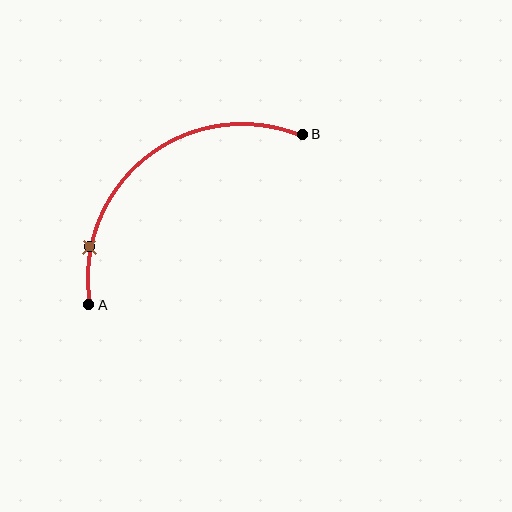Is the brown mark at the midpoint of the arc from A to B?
No. The brown mark lies on the arc but is closer to endpoint A. The arc midpoint would be at the point on the curve equidistant along the arc from both A and B.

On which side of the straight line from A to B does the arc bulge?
The arc bulges above and to the left of the straight line connecting A and B.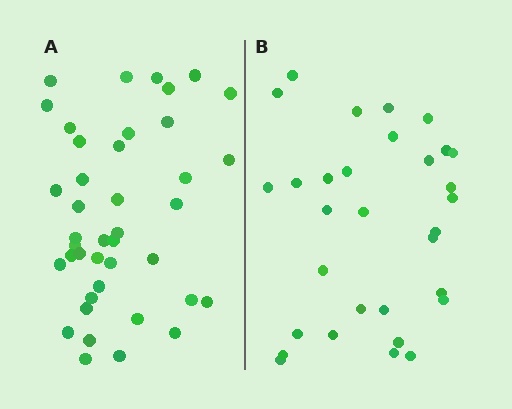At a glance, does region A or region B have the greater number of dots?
Region A (the left region) has more dots.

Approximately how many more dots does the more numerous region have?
Region A has roughly 10 or so more dots than region B.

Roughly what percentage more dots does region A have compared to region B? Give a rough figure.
About 30% more.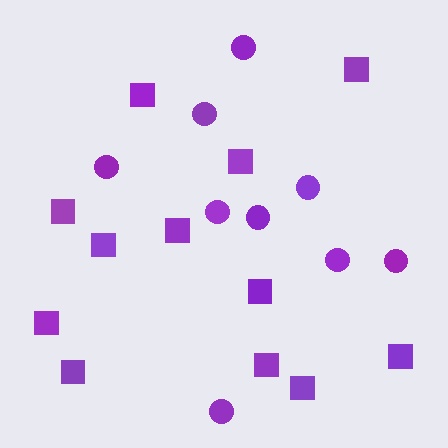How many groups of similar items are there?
There are 2 groups: one group of circles (9) and one group of squares (12).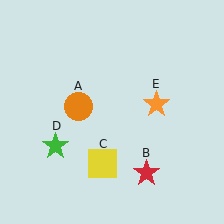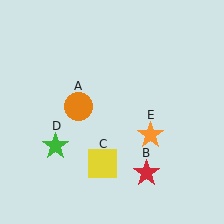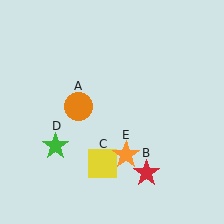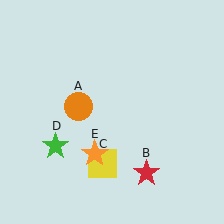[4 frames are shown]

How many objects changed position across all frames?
1 object changed position: orange star (object E).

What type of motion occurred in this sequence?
The orange star (object E) rotated clockwise around the center of the scene.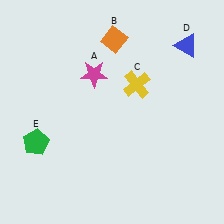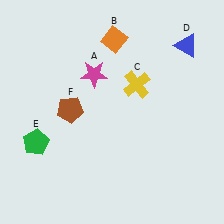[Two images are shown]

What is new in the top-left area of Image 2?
A brown pentagon (F) was added in the top-left area of Image 2.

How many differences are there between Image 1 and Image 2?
There is 1 difference between the two images.